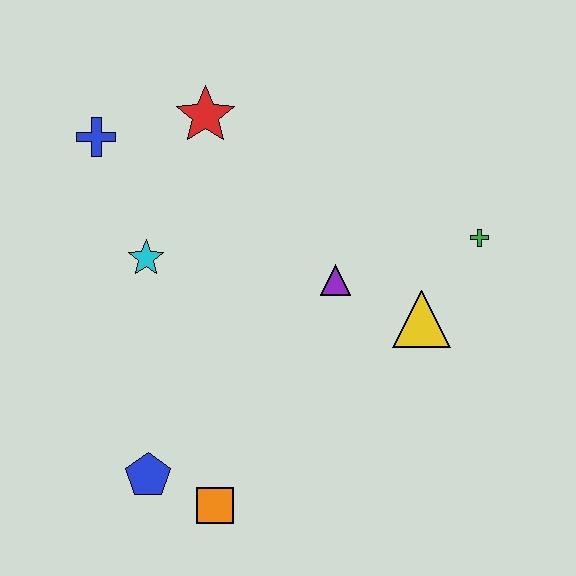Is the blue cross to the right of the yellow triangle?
No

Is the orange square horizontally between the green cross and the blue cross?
Yes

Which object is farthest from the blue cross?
The green cross is farthest from the blue cross.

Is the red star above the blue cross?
Yes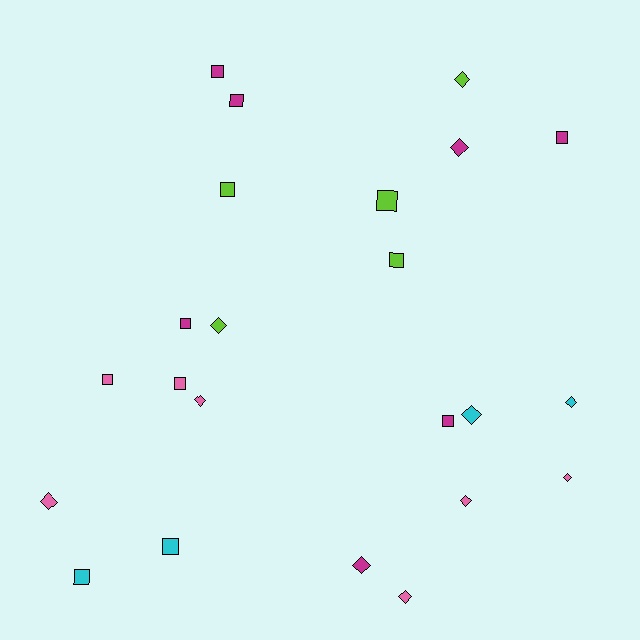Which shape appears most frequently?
Square, with 12 objects.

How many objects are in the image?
There are 23 objects.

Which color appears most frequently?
Magenta, with 7 objects.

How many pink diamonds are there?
There are 5 pink diamonds.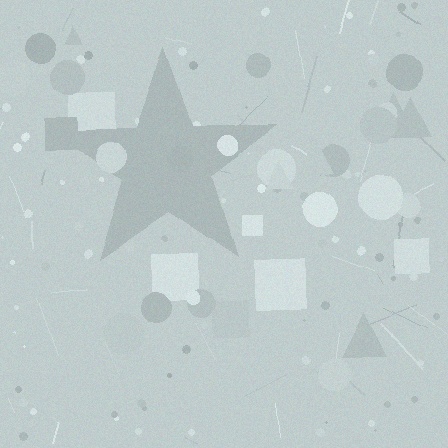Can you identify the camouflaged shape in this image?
The camouflaged shape is a star.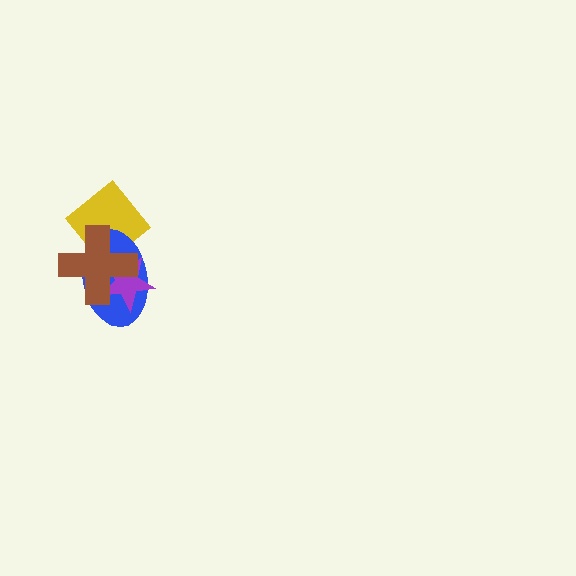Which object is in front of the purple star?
The brown cross is in front of the purple star.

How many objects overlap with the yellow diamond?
2 objects overlap with the yellow diamond.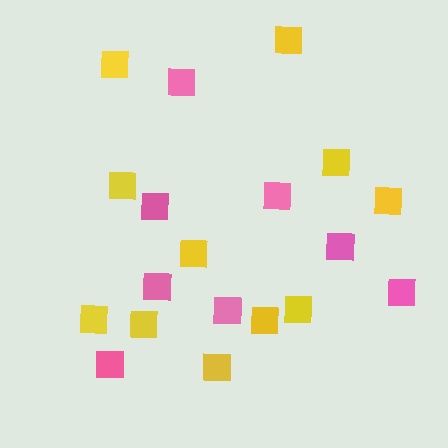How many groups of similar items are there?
There are 2 groups: one group of pink squares (8) and one group of yellow squares (11).